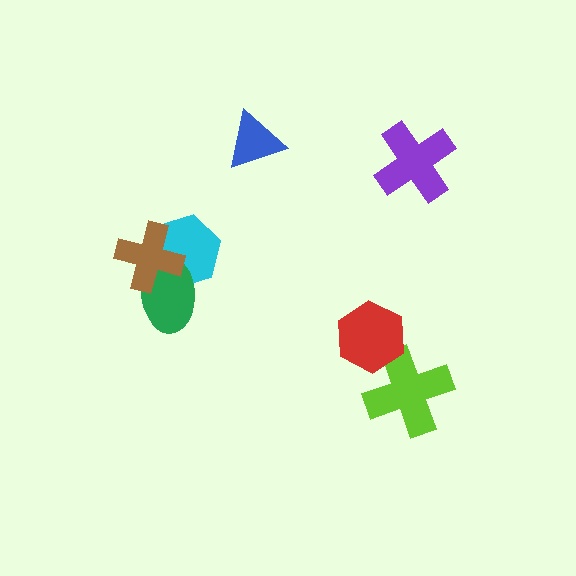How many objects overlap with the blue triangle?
0 objects overlap with the blue triangle.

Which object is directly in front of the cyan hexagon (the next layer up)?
The green ellipse is directly in front of the cyan hexagon.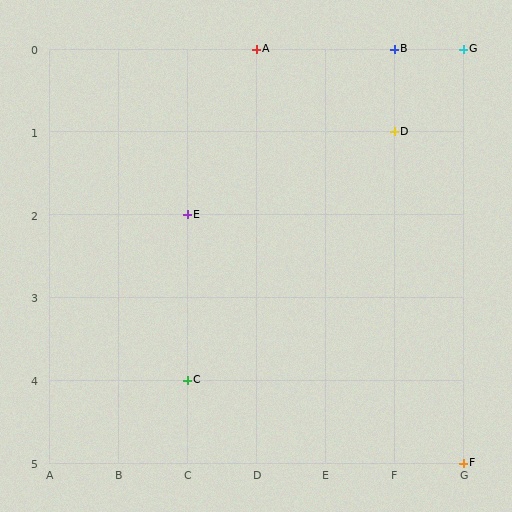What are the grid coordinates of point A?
Point A is at grid coordinates (D, 0).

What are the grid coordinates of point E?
Point E is at grid coordinates (C, 2).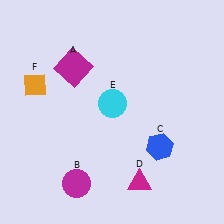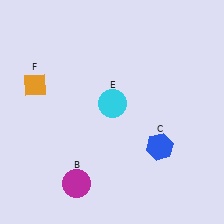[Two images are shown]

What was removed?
The magenta triangle (D), the magenta square (A) were removed in Image 2.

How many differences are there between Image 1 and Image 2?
There are 2 differences between the two images.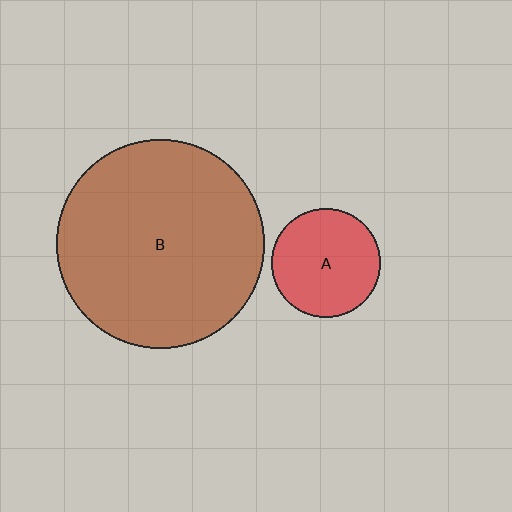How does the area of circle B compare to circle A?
Approximately 3.6 times.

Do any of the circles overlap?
No, none of the circles overlap.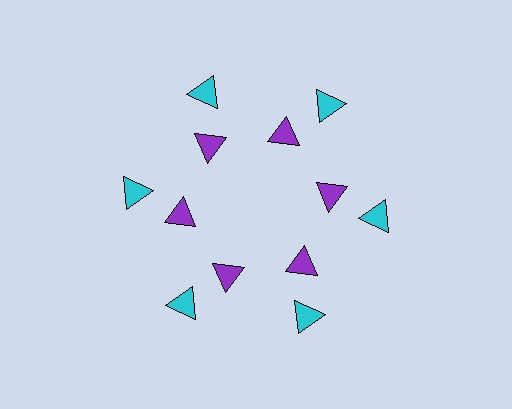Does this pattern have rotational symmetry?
Yes, this pattern has 6-fold rotational symmetry. It looks the same after rotating 60 degrees around the center.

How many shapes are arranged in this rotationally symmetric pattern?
There are 12 shapes, arranged in 6 groups of 2.